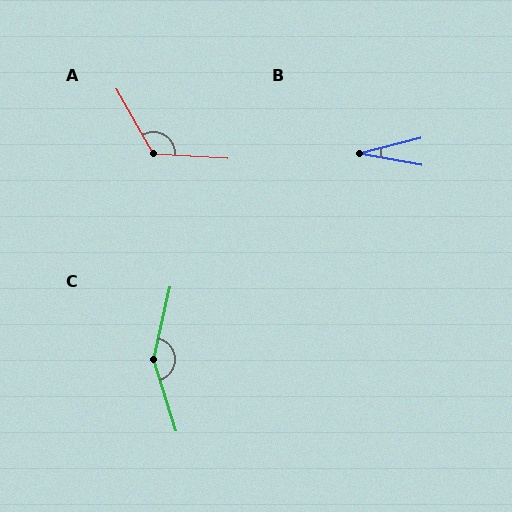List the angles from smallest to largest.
B (25°), A (123°), C (150°).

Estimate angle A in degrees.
Approximately 123 degrees.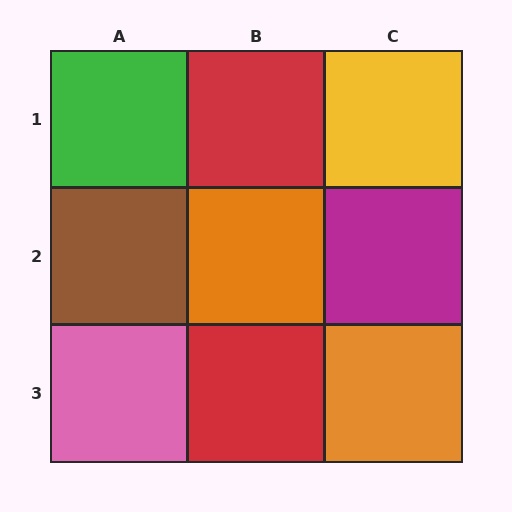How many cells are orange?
2 cells are orange.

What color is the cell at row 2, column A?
Brown.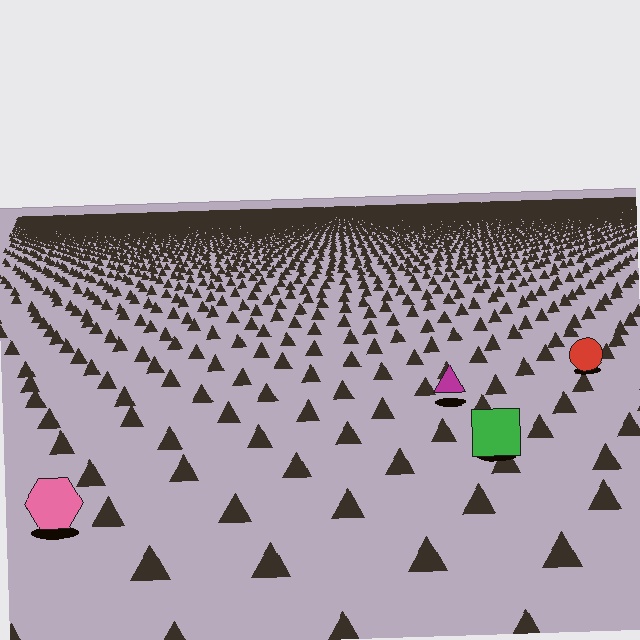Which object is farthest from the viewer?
The red circle is farthest from the viewer. It appears smaller and the ground texture around it is denser.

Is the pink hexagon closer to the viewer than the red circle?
Yes. The pink hexagon is closer — you can tell from the texture gradient: the ground texture is coarser near it.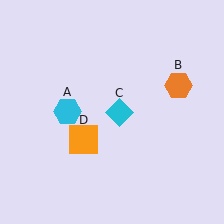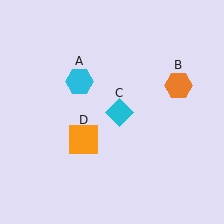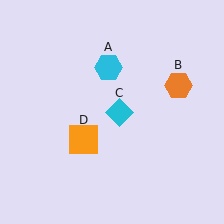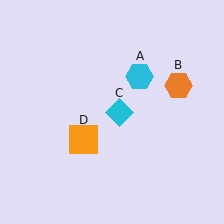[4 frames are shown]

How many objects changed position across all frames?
1 object changed position: cyan hexagon (object A).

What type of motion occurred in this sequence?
The cyan hexagon (object A) rotated clockwise around the center of the scene.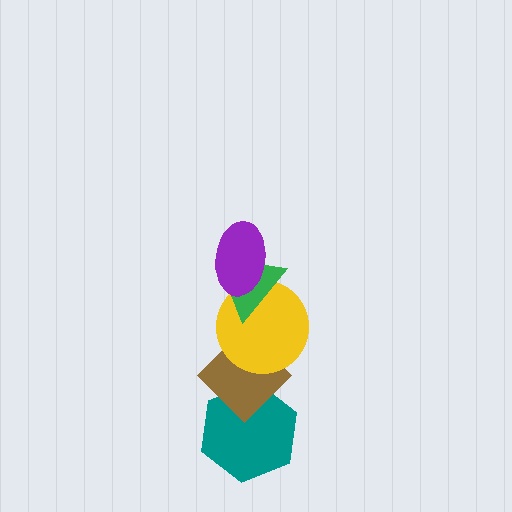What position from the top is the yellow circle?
The yellow circle is 3rd from the top.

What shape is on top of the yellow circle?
The green triangle is on top of the yellow circle.